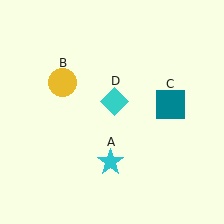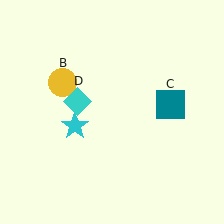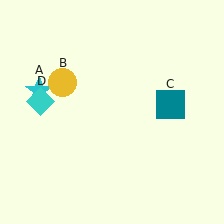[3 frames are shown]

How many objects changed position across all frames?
2 objects changed position: cyan star (object A), cyan diamond (object D).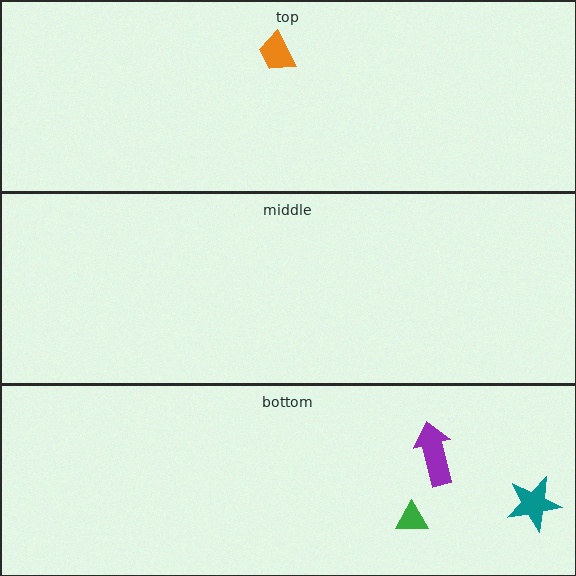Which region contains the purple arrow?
The bottom region.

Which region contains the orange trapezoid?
The top region.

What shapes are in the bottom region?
The purple arrow, the green triangle, the teal star.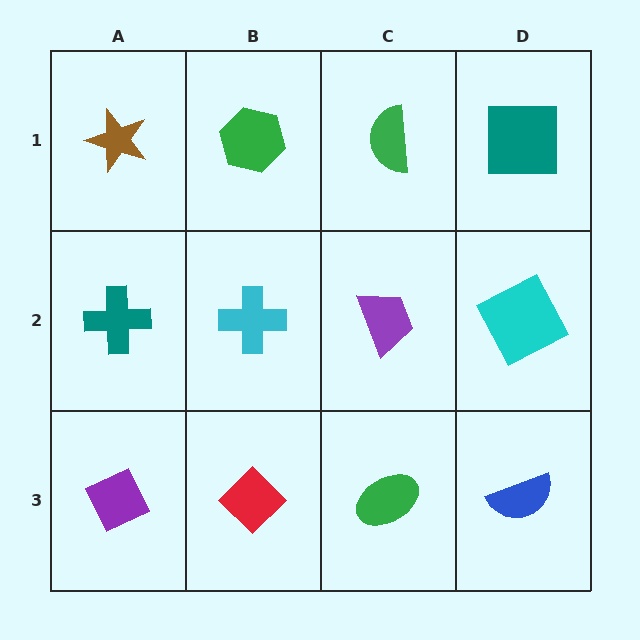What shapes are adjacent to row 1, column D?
A cyan square (row 2, column D), a green semicircle (row 1, column C).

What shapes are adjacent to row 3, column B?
A cyan cross (row 2, column B), a purple diamond (row 3, column A), a green ellipse (row 3, column C).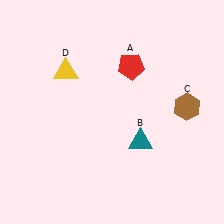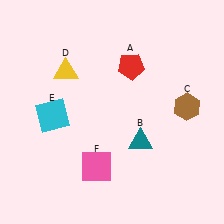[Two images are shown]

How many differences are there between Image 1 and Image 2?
There are 2 differences between the two images.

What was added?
A cyan square (E), a pink square (F) were added in Image 2.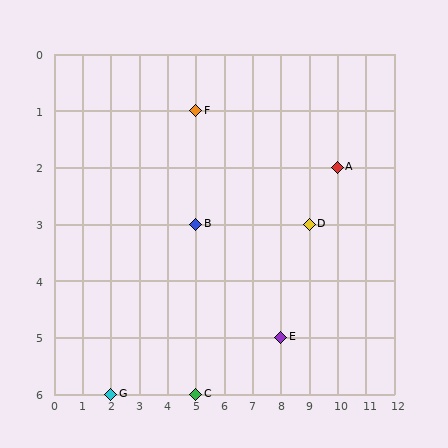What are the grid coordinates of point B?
Point B is at grid coordinates (5, 3).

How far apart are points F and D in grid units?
Points F and D are 4 columns and 2 rows apart (about 4.5 grid units diagonally).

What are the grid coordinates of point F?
Point F is at grid coordinates (5, 1).